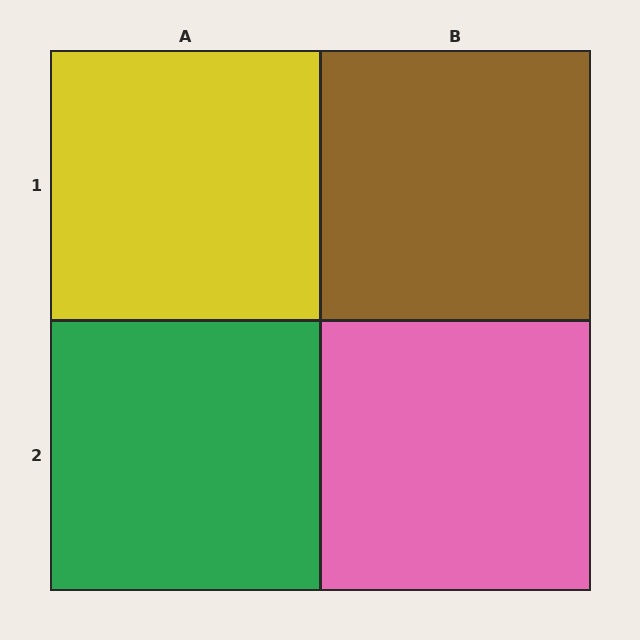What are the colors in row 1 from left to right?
Yellow, brown.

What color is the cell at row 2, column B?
Pink.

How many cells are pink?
1 cell is pink.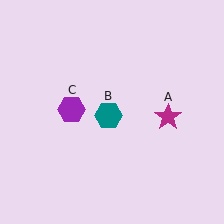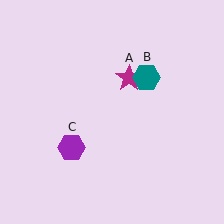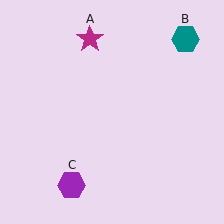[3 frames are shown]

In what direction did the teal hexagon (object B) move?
The teal hexagon (object B) moved up and to the right.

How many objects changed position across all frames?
3 objects changed position: magenta star (object A), teal hexagon (object B), purple hexagon (object C).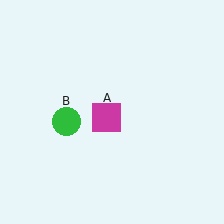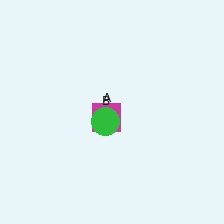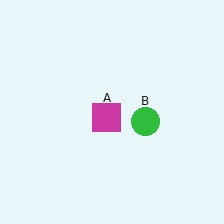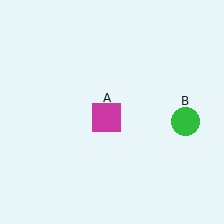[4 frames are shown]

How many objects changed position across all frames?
1 object changed position: green circle (object B).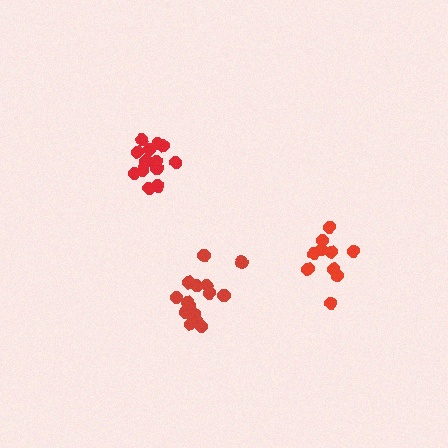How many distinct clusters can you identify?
There are 3 distinct clusters.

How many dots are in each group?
Group 1: 14 dots, Group 2: 10 dots, Group 3: 16 dots (40 total).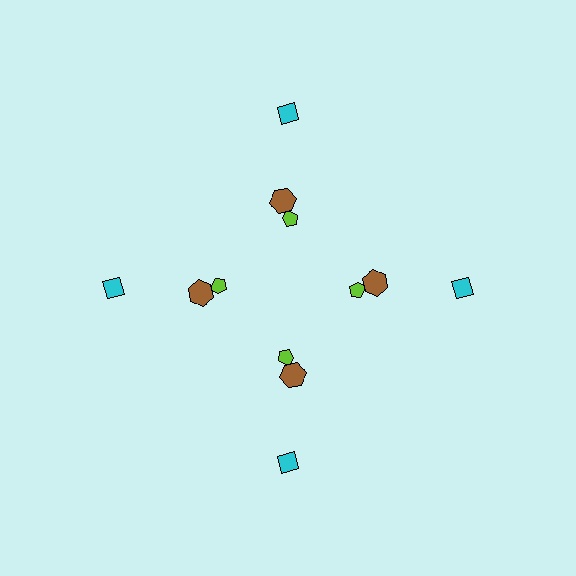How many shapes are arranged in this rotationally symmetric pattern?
There are 12 shapes, arranged in 4 groups of 3.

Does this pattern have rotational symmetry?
Yes, this pattern has 4-fold rotational symmetry. It looks the same after rotating 90 degrees around the center.